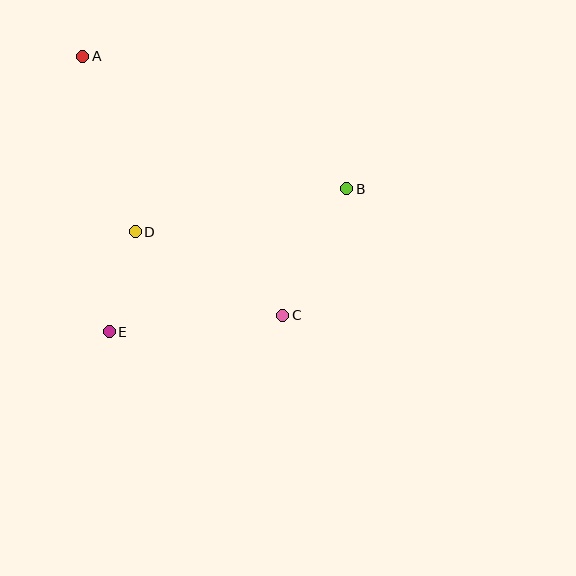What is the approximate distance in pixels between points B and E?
The distance between B and E is approximately 277 pixels.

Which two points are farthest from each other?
Points A and C are farthest from each other.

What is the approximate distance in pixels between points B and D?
The distance between B and D is approximately 216 pixels.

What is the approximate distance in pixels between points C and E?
The distance between C and E is approximately 174 pixels.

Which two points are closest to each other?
Points D and E are closest to each other.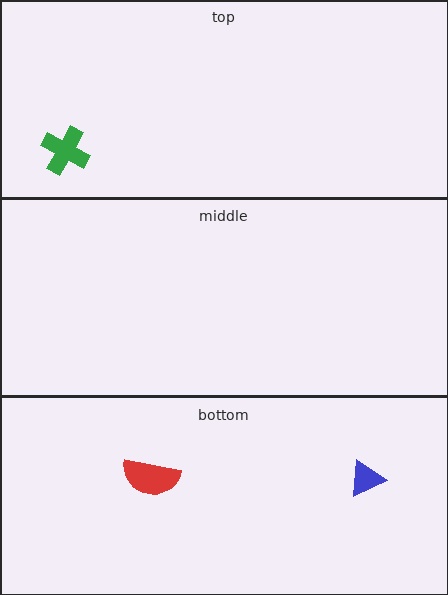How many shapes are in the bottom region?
2.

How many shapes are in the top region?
1.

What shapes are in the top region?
The green cross.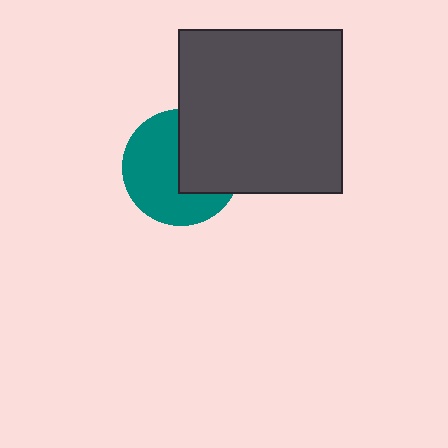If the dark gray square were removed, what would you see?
You would see the complete teal circle.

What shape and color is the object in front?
The object in front is a dark gray square.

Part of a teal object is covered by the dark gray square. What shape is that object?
It is a circle.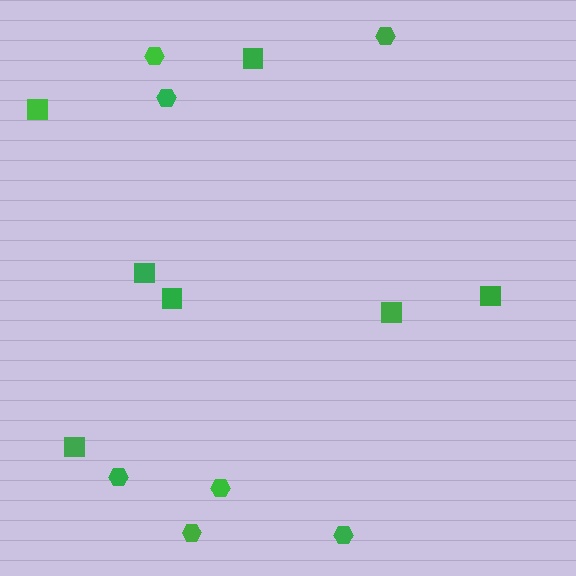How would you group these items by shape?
There are 2 groups: one group of squares (7) and one group of hexagons (7).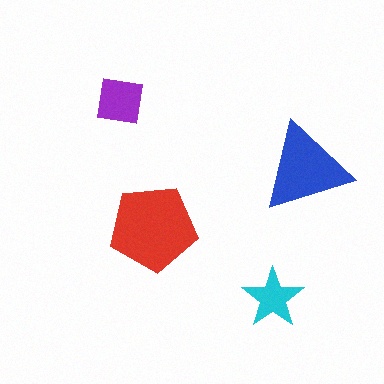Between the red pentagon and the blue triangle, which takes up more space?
The red pentagon.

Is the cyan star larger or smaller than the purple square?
Smaller.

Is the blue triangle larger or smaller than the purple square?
Larger.